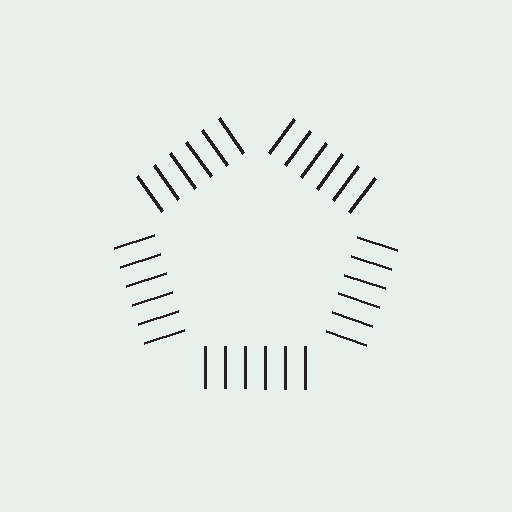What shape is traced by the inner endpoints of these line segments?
An illusory pentagon — the line segments terminate on its edges but no continuous stroke is drawn.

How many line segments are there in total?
30 — 6 along each of the 5 edges.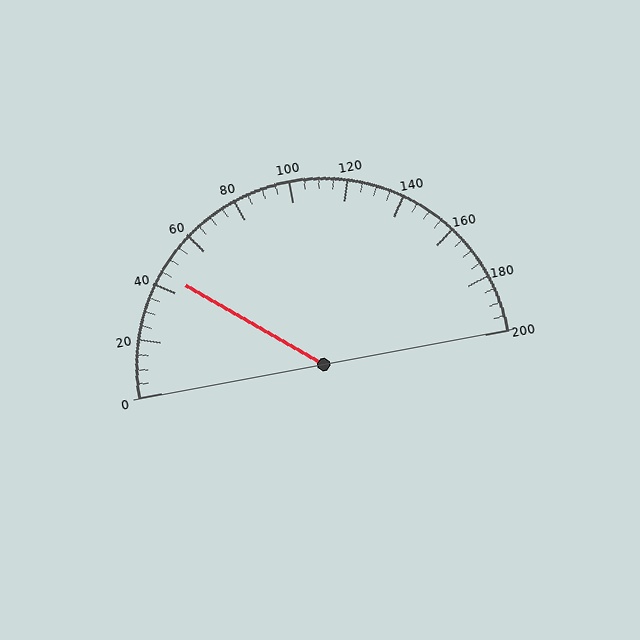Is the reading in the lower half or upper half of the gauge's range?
The reading is in the lower half of the range (0 to 200).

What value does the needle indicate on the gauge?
The needle indicates approximately 45.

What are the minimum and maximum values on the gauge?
The gauge ranges from 0 to 200.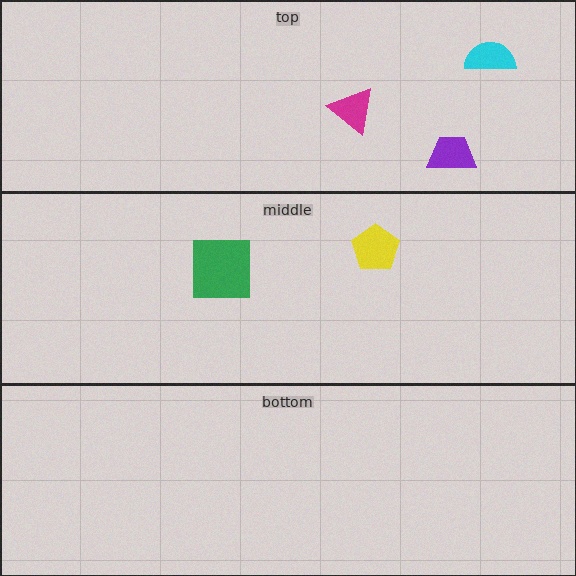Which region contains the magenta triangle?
The top region.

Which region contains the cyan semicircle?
The top region.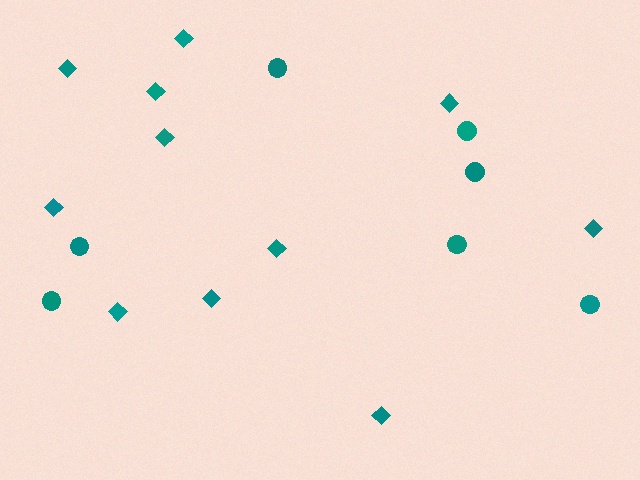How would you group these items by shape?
There are 2 groups: one group of diamonds (11) and one group of circles (7).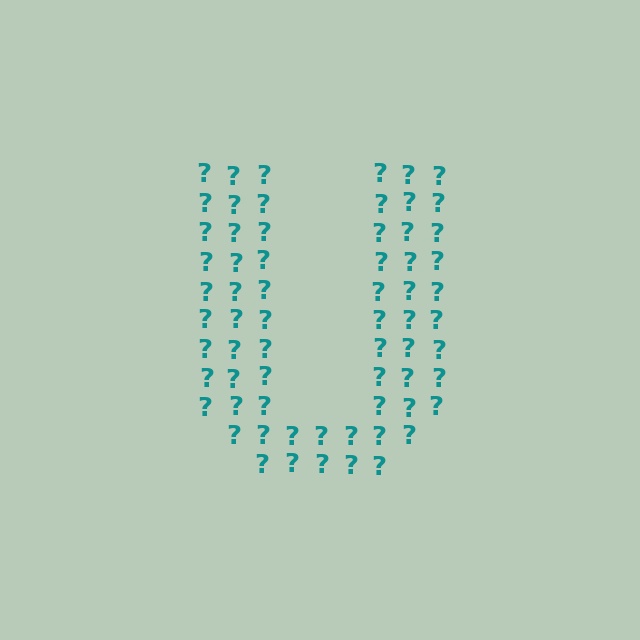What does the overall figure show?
The overall figure shows the letter U.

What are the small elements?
The small elements are question marks.